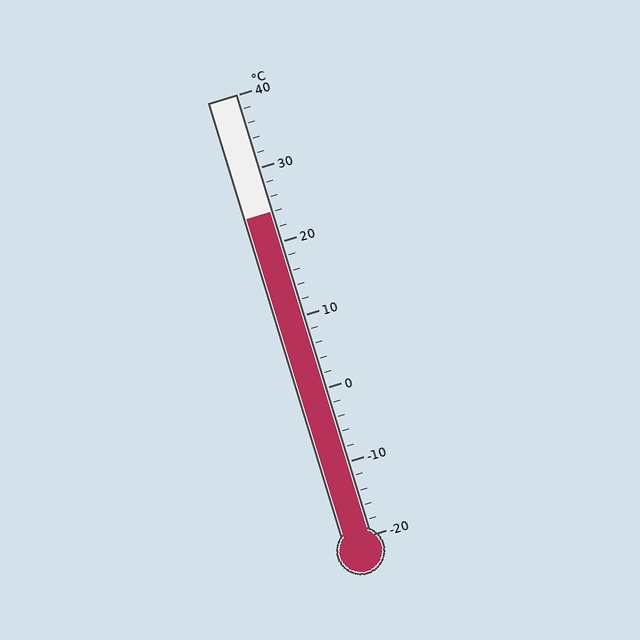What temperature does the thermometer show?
The thermometer shows approximately 24°C.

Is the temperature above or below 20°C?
The temperature is above 20°C.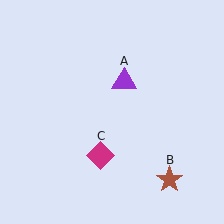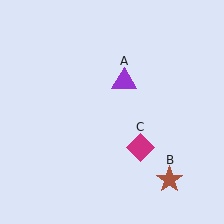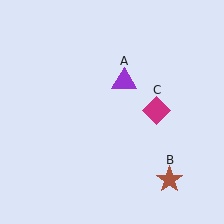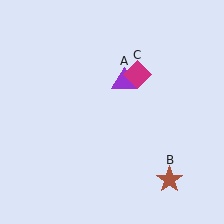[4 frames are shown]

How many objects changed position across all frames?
1 object changed position: magenta diamond (object C).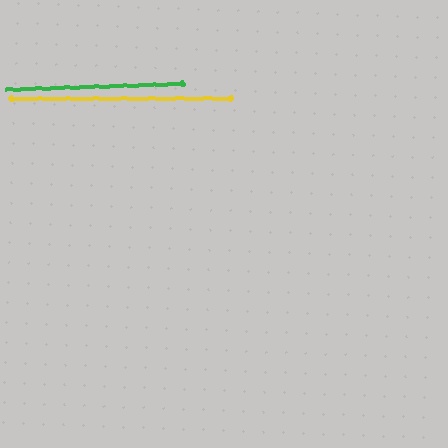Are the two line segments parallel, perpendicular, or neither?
Parallel — their directions differ by only 1.6°.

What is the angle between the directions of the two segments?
Approximately 2 degrees.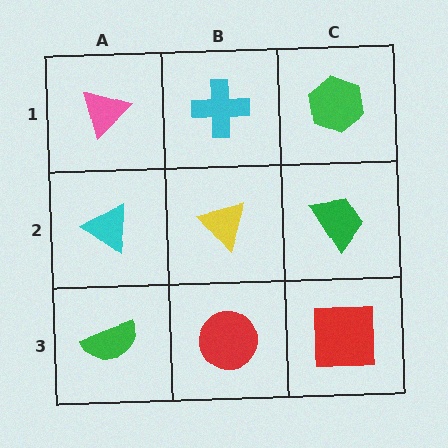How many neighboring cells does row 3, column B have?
3.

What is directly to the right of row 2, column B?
A green trapezoid.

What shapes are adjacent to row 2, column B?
A cyan cross (row 1, column B), a red circle (row 3, column B), a cyan triangle (row 2, column A), a green trapezoid (row 2, column C).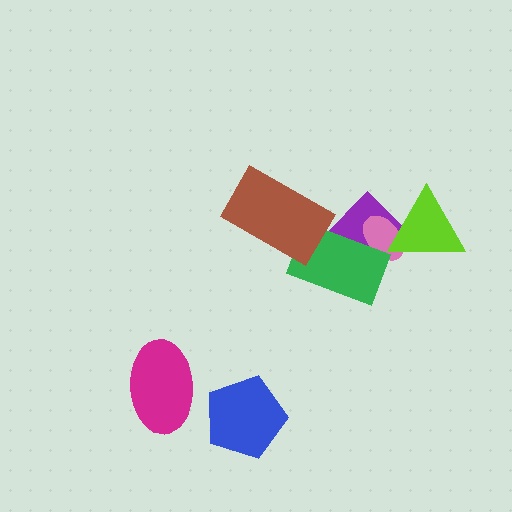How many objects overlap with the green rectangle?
3 objects overlap with the green rectangle.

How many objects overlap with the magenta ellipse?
0 objects overlap with the magenta ellipse.